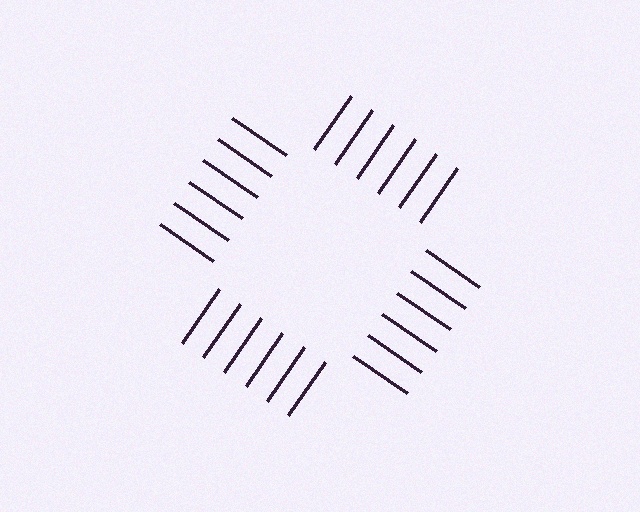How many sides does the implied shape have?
4 sides — the line-ends trace a square.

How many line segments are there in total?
24 — 6 along each of the 4 edges.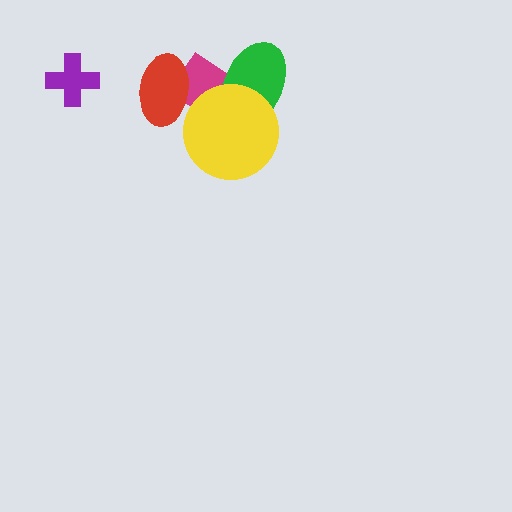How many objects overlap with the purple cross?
0 objects overlap with the purple cross.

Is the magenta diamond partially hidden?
Yes, it is partially covered by another shape.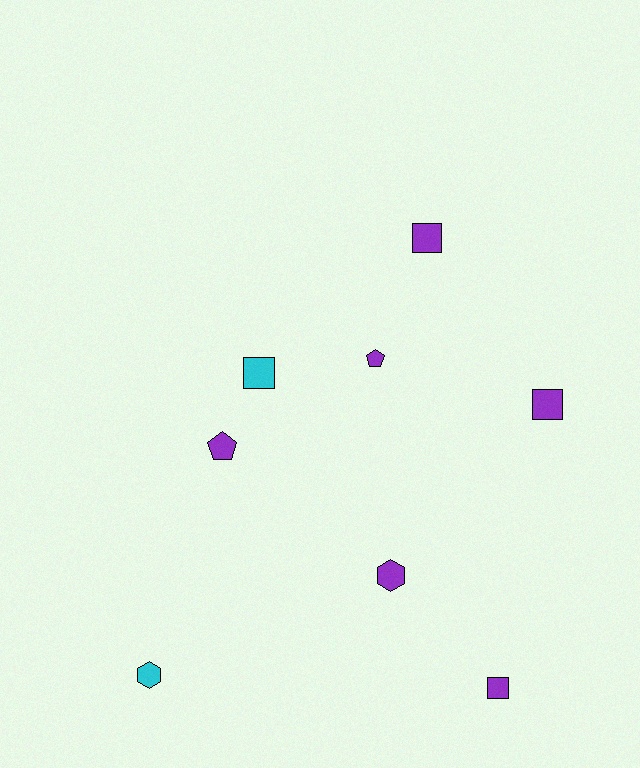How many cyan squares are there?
There is 1 cyan square.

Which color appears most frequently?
Purple, with 6 objects.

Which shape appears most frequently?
Square, with 4 objects.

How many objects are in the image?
There are 8 objects.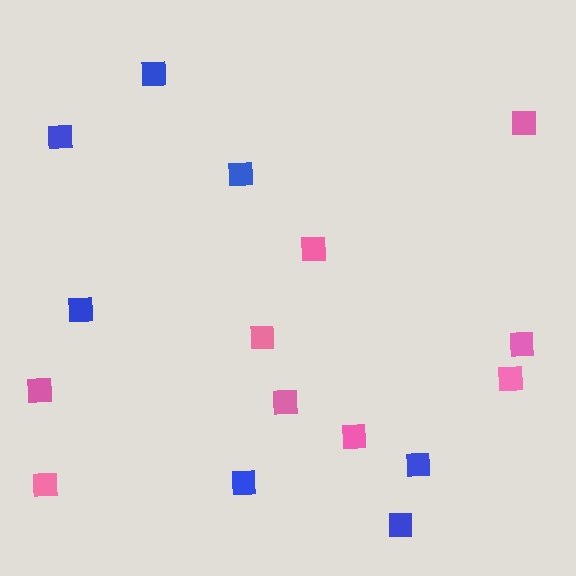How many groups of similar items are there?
There are 2 groups: one group of blue squares (7) and one group of pink squares (9).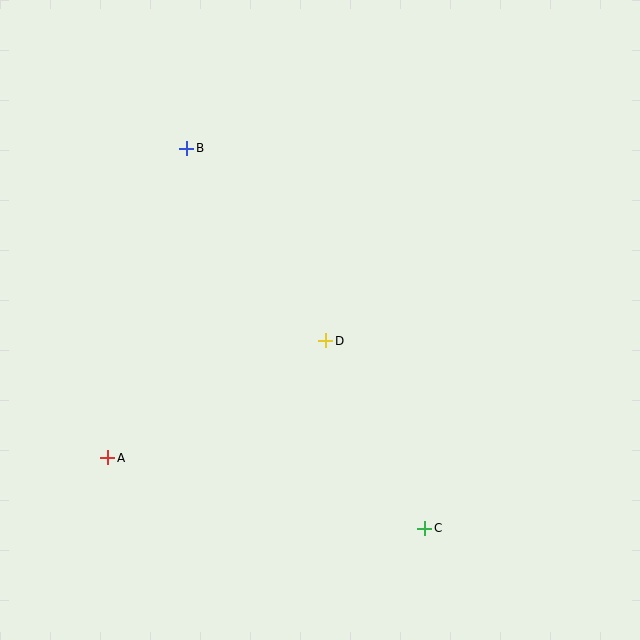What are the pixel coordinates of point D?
Point D is at (326, 341).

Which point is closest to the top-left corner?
Point B is closest to the top-left corner.